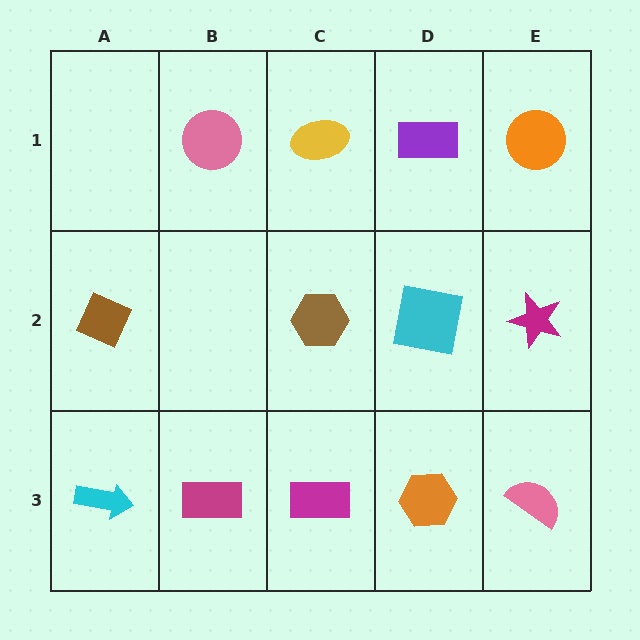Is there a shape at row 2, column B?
No, that cell is empty.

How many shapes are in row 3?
5 shapes.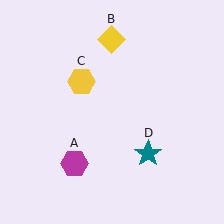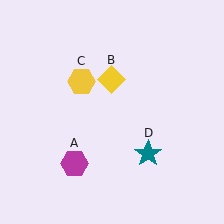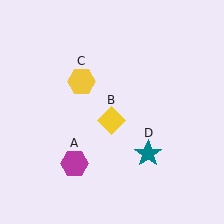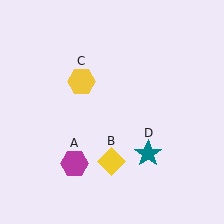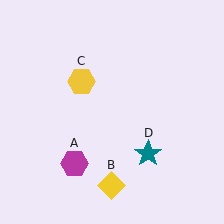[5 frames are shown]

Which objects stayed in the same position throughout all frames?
Magenta hexagon (object A) and yellow hexagon (object C) and teal star (object D) remained stationary.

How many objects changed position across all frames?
1 object changed position: yellow diamond (object B).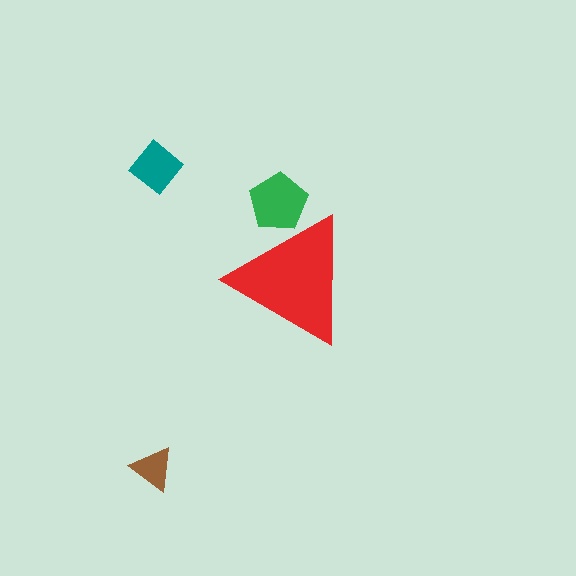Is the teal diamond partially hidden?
No, the teal diamond is fully visible.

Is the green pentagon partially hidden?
Yes, the green pentagon is partially hidden behind the red triangle.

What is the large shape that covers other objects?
A red triangle.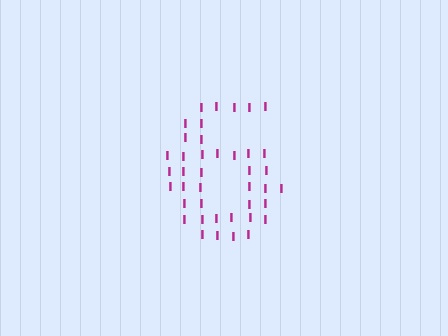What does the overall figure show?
The overall figure shows the digit 6.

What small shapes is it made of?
It is made of small letter I's.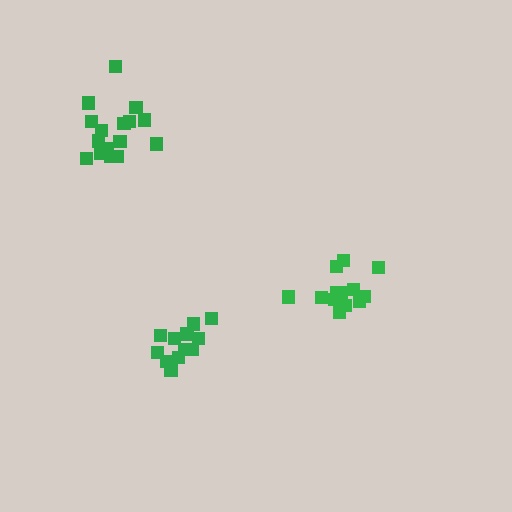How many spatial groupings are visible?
There are 3 spatial groupings.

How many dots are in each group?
Group 1: 13 dots, Group 2: 12 dots, Group 3: 16 dots (41 total).